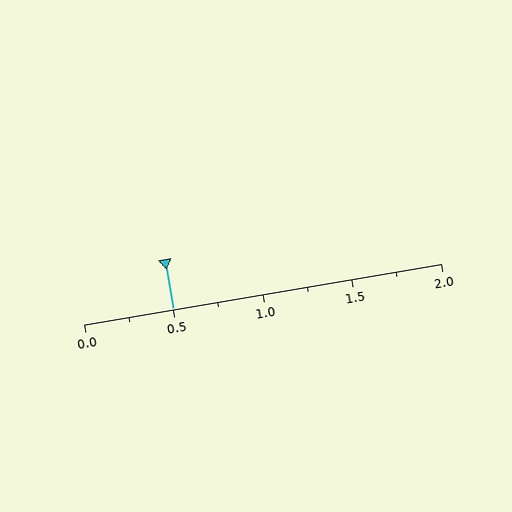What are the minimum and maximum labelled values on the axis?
The axis runs from 0.0 to 2.0.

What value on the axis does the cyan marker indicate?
The marker indicates approximately 0.5.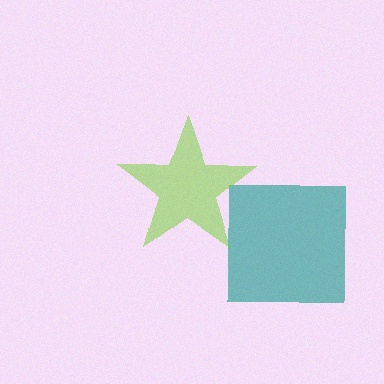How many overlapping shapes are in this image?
There are 2 overlapping shapes in the image.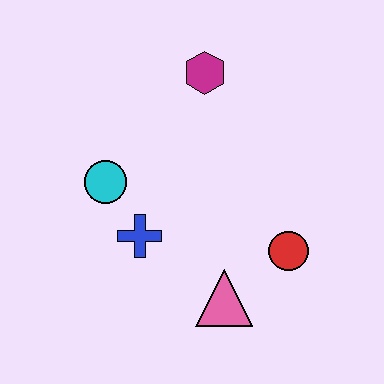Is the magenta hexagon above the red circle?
Yes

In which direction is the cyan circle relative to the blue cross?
The cyan circle is above the blue cross.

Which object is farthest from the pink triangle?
The magenta hexagon is farthest from the pink triangle.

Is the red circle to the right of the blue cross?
Yes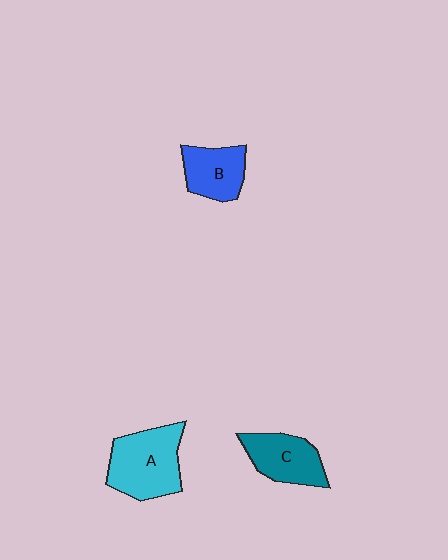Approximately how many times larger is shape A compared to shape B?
Approximately 1.5 times.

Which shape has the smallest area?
Shape B (blue).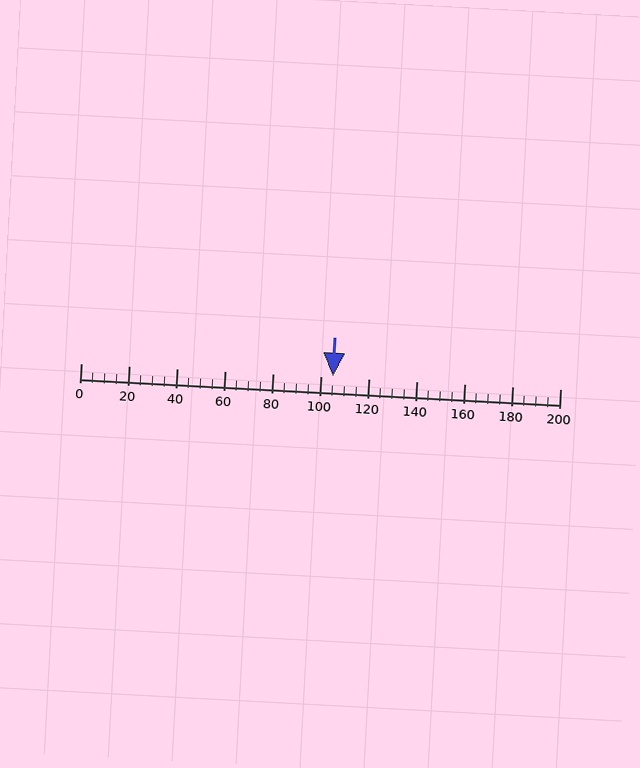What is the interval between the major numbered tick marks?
The major tick marks are spaced 20 units apart.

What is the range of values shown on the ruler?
The ruler shows values from 0 to 200.